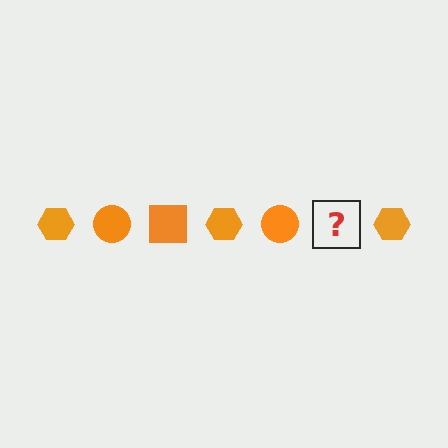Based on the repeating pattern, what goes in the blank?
The blank should be an orange square.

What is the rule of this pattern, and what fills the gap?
The rule is that the pattern cycles through hexagon, circle, square shapes in orange. The gap should be filled with an orange square.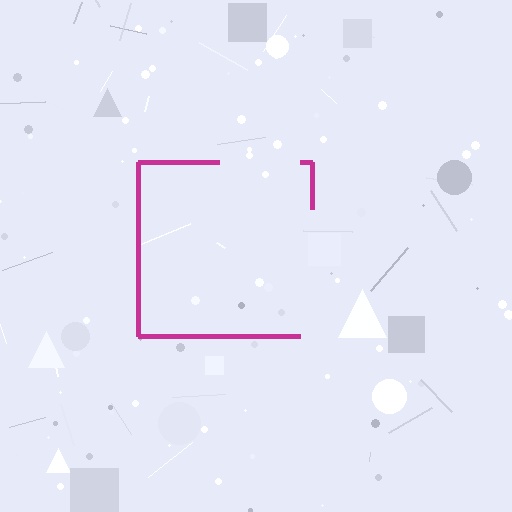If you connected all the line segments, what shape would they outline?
They would outline a square.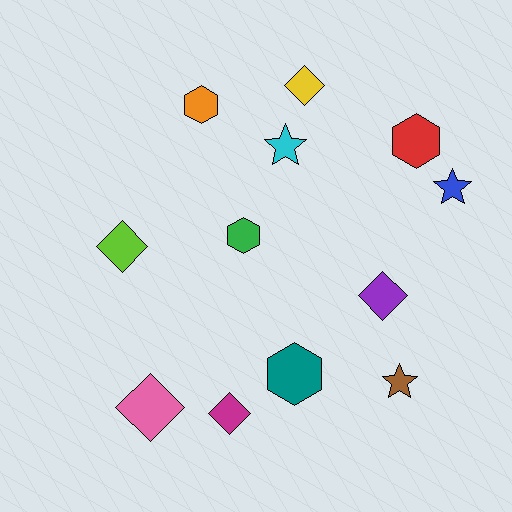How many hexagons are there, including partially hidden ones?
There are 4 hexagons.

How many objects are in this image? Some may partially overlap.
There are 12 objects.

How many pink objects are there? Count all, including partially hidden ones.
There is 1 pink object.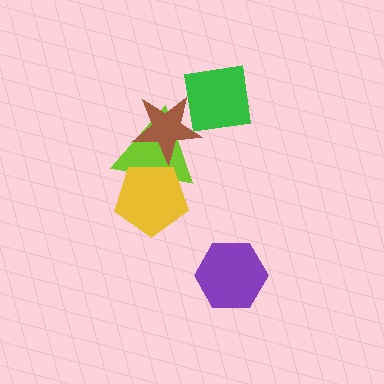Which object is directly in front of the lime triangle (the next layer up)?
The brown star is directly in front of the lime triangle.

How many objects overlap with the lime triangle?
2 objects overlap with the lime triangle.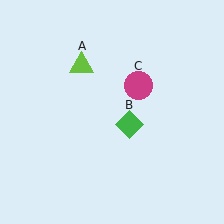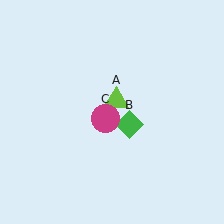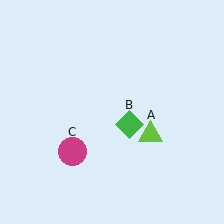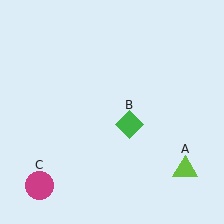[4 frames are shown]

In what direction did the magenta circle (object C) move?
The magenta circle (object C) moved down and to the left.